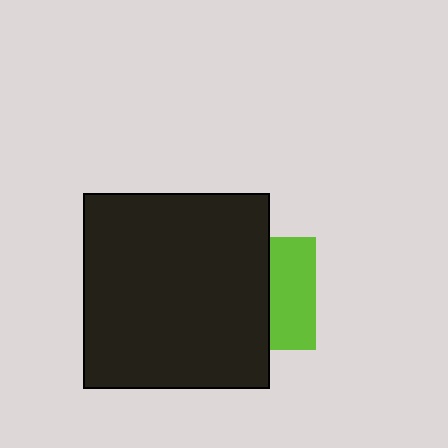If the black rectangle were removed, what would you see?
You would see the complete lime square.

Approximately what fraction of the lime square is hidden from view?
Roughly 59% of the lime square is hidden behind the black rectangle.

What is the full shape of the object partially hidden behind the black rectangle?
The partially hidden object is a lime square.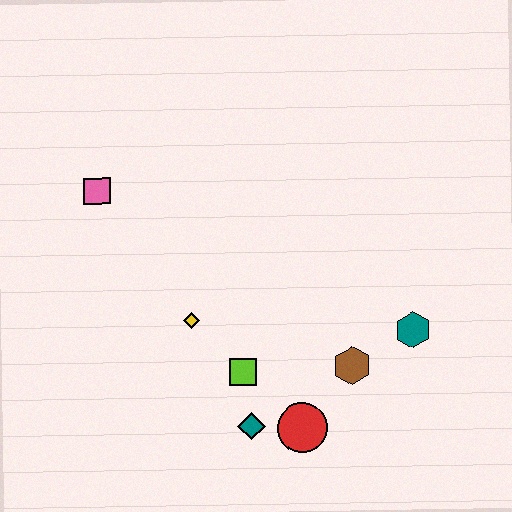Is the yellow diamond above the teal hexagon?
Yes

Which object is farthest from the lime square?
The pink square is farthest from the lime square.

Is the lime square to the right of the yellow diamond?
Yes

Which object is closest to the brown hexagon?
The teal hexagon is closest to the brown hexagon.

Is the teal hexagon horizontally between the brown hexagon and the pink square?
No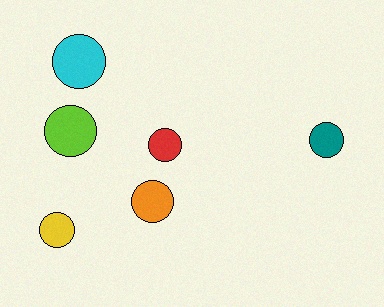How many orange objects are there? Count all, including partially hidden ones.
There is 1 orange object.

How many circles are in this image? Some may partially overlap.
There are 6 circles.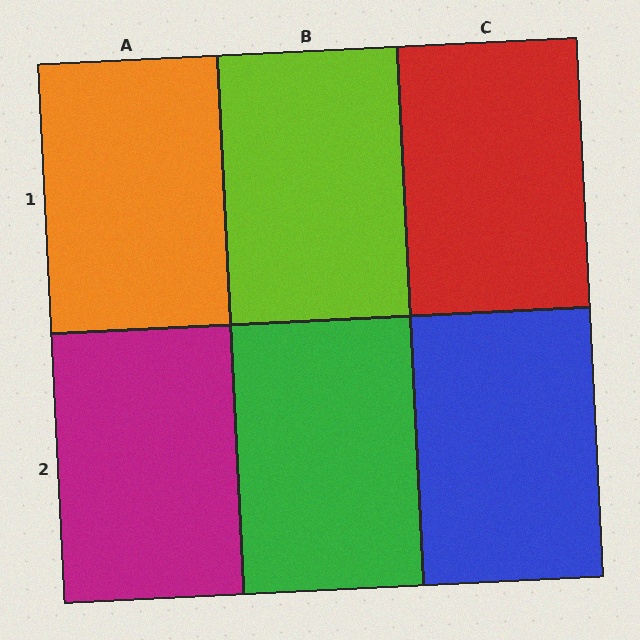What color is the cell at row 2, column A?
Magenta.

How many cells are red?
1 cell is red.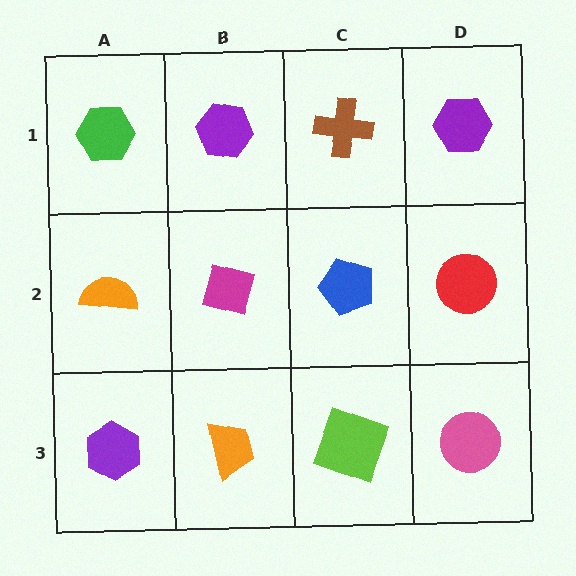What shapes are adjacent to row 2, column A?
A green hexagon (row 1, column A), a purple hexagon (row 3, column A), a magenta diamond (row 2, column B).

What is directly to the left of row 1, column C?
A purple hexagon.